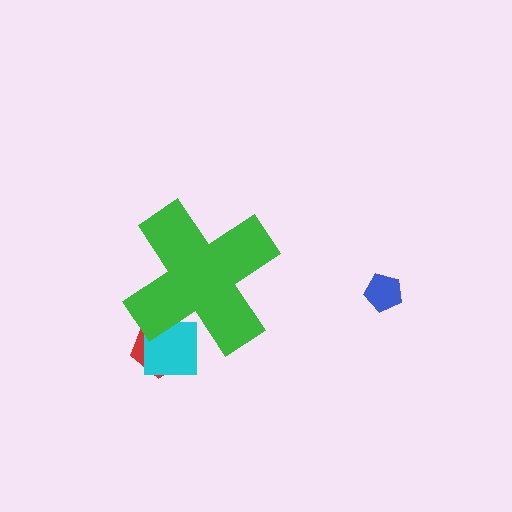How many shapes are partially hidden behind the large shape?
2 shapes are partially hidden.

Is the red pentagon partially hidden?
Yes, the red pentagon is partially hidden behind the green cross.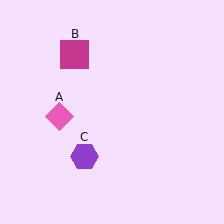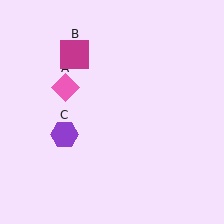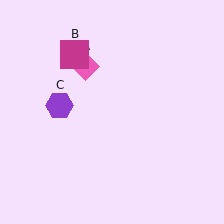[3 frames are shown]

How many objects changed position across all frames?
2 objects changed position: pink diamond (object A), purple hexagon (object C).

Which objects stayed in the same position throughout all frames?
Magenta square (object B) remained stationary.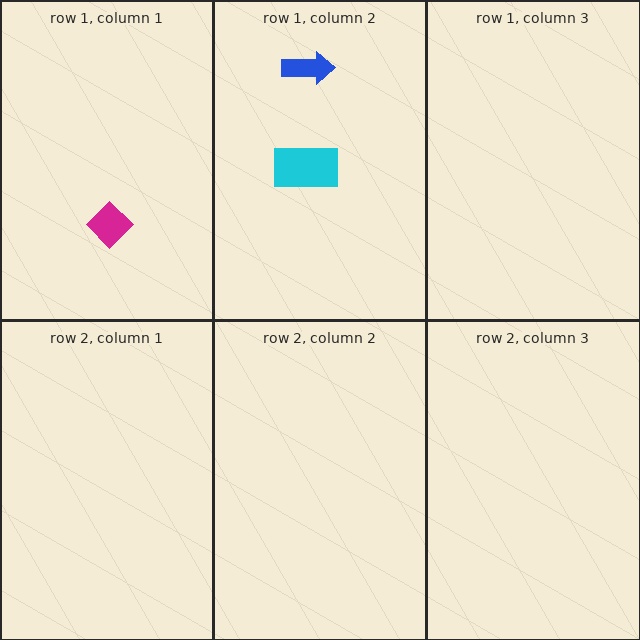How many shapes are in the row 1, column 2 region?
2.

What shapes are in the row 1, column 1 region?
The magenta diamond.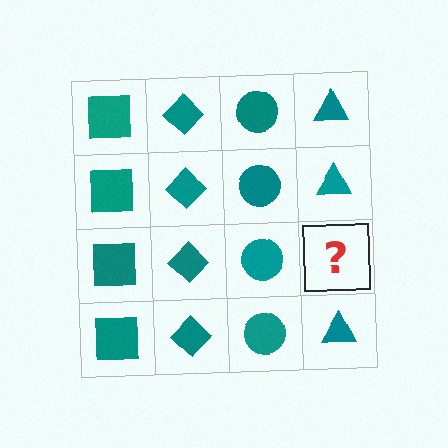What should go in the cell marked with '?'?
The missing cell should contain a teal triangle.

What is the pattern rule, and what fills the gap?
The rule is that each column has a consistent shape. The gap should be filled with a teal triangle.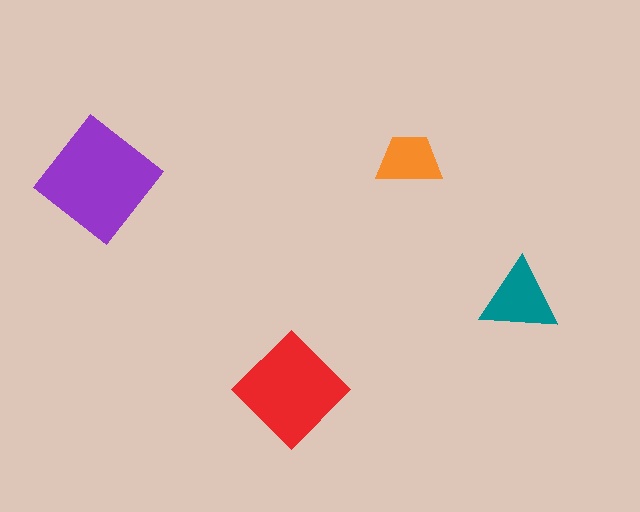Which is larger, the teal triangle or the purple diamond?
The purple diamond.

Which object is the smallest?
The orange trapezoid.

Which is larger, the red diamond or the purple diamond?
The purple diamond.